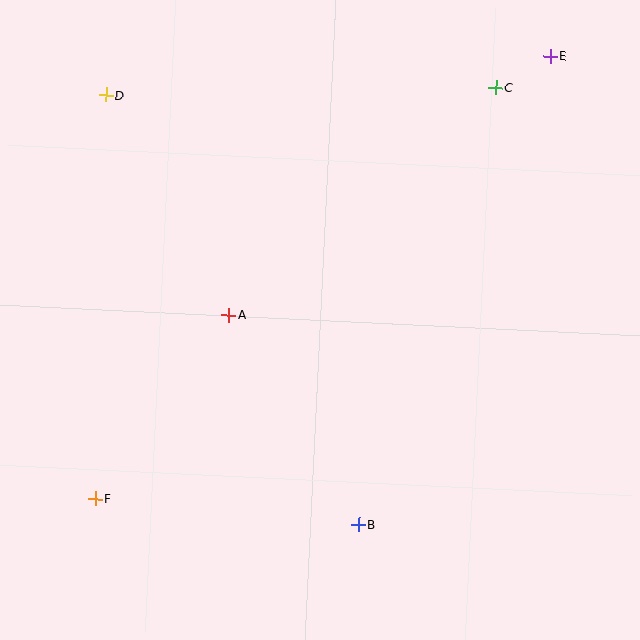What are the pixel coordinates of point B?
Point B is at (358, 524).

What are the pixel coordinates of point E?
Point E is at (550, 56).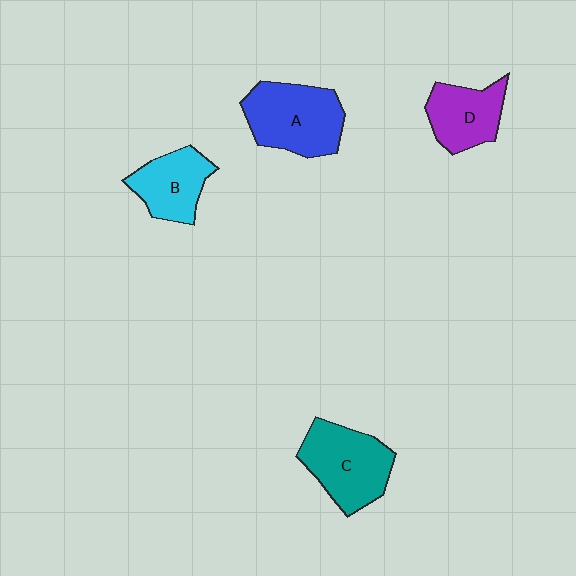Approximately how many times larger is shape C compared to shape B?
Approximately 1.4 times.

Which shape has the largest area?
Shape A (blue).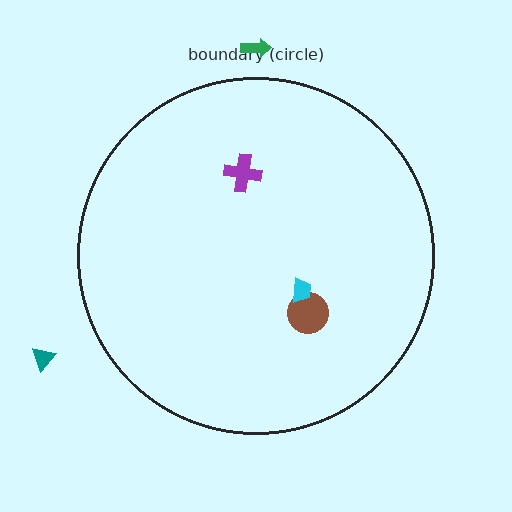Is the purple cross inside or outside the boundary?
Inside.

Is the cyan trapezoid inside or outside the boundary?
Inside.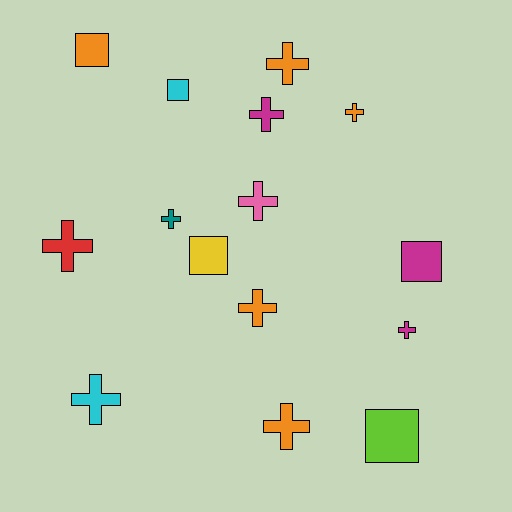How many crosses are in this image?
There are 10 crosses.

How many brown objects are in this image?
There are no brown objects.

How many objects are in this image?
There are 15 objects.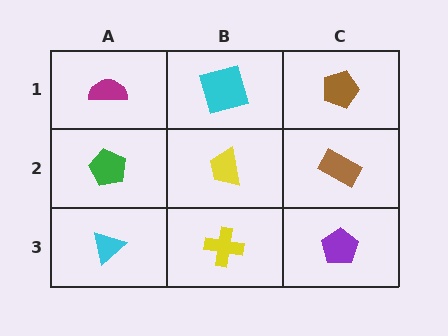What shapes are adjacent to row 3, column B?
A yellow trapezoid (row 2, column B), a cyan triangle (row 3, column A), a purple pentagon (row 3, column C).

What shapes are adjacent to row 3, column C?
A brown rectangle (row 2, column C), a yellow cross (row 3, column B).